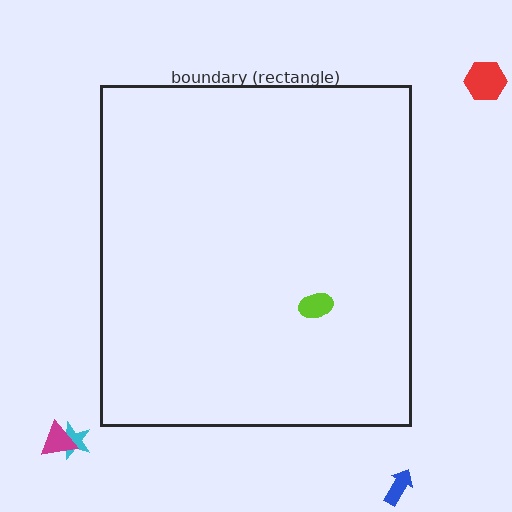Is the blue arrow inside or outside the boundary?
Outside.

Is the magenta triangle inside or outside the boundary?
Outside.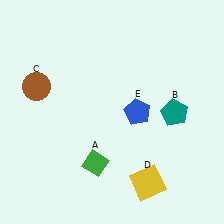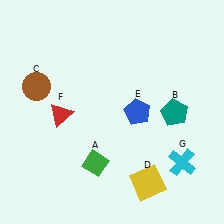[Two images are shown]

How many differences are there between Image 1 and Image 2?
There are 2 differences between the two images.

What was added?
A red triangle (F), a cyan cross (G) were added in Image 2.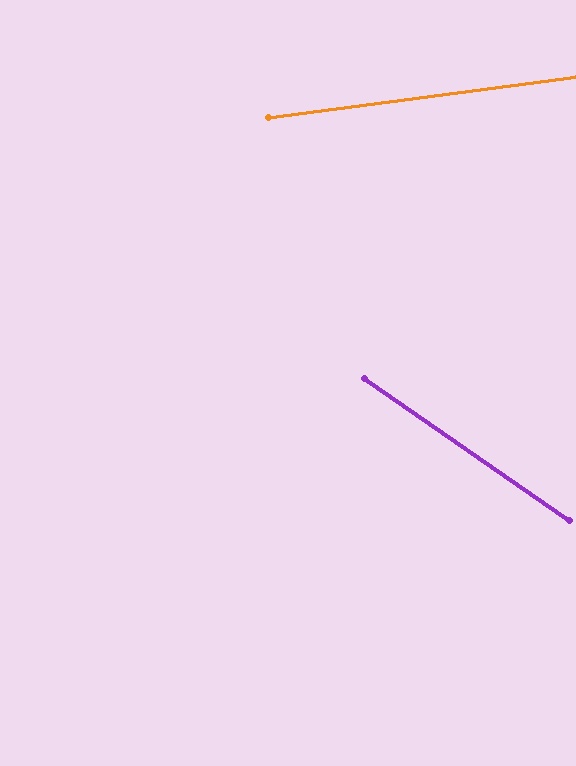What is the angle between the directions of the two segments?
Approximately 42 degrees.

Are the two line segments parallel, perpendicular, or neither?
Neither parallel nor perpendicular — they differ by about 42°.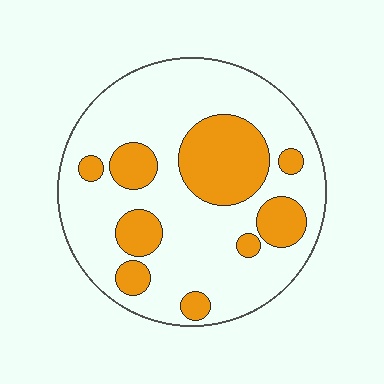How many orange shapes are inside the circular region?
9.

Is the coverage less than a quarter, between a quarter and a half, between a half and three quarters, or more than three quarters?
Between a quarter and a half.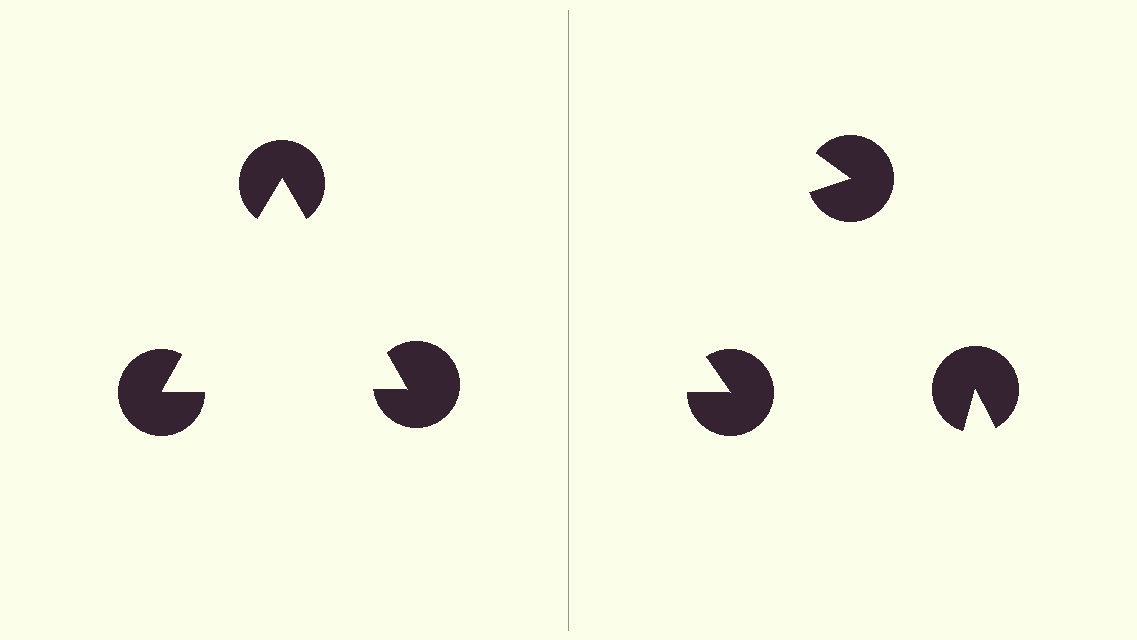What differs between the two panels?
The pac-man discs are positioned identically on both sides; only the wedge orientations differ. On the left they align to a triangle; on the right they are misaligned.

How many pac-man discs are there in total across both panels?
6 — 3 on each side.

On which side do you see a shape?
An illusory triangle appears on the left side. On the right side the wedge cuts are rotated, so no coherent shape forms.